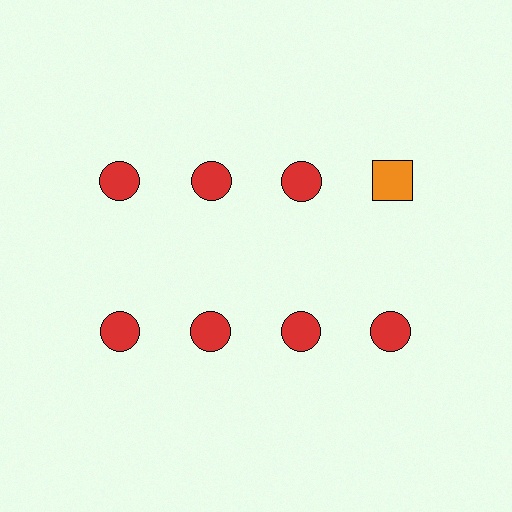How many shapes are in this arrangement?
There are 8 shapes arranged in a grid pattern.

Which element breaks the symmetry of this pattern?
The orange square in the top row, second from right column breaks the symmetry. All other shapes are red circles.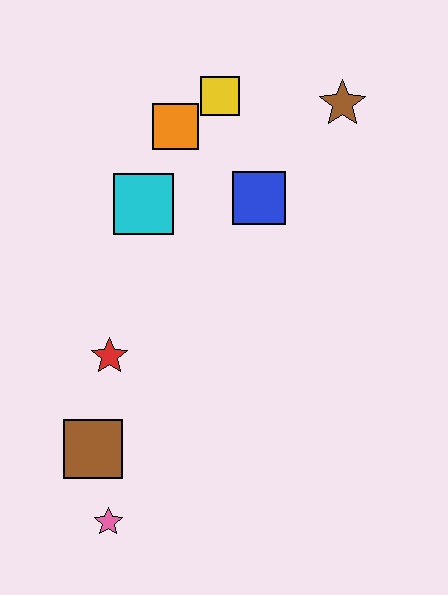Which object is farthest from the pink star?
The brown star is farthest from the pink star.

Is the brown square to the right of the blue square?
No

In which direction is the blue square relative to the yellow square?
The blue square is below the yellow square.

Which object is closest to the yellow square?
The orange square is closest to the yellow square.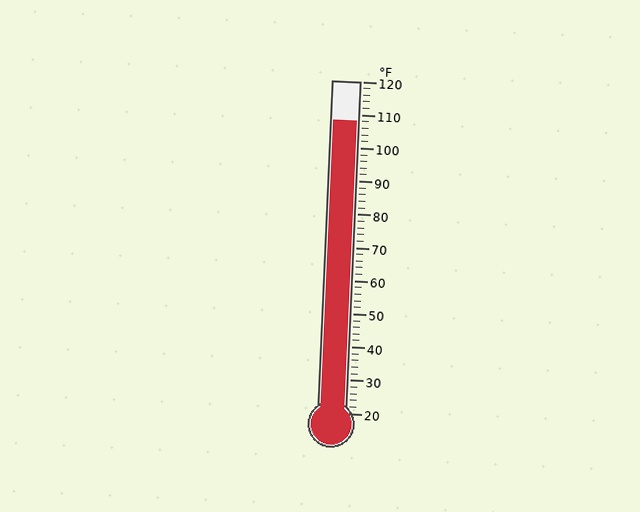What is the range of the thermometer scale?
The thermometer scale ranges from 20°F to 120°F.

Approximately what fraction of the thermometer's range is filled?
The thermometer is filled to approximately 90% of its range.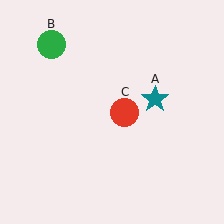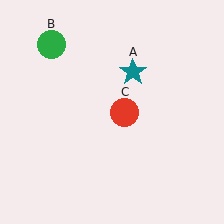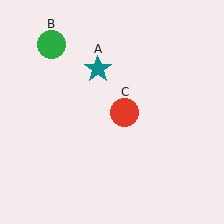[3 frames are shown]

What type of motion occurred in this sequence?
The teal star (object A) rotated counterclockwise around the center of the scene.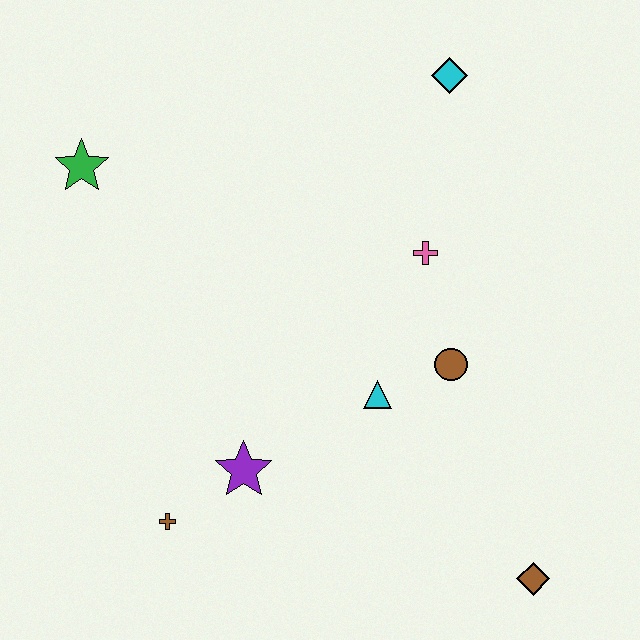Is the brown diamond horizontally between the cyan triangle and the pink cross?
No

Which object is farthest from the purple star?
The cyan diamond is farthest from the purple star.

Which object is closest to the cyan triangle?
The brown circle is closest to the cyan triangle.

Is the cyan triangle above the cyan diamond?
No